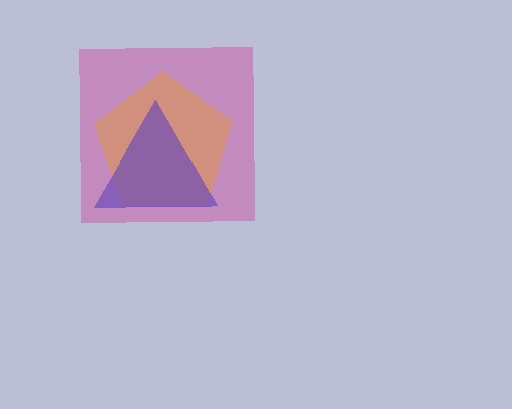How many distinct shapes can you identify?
There are 3 distinct shapes: a yellow pentagon, a blue triangle, a magenta square.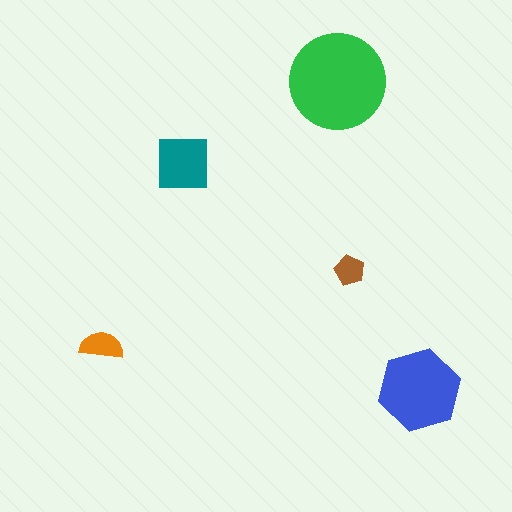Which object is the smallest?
The brown pentagon.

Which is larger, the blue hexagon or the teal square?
The blue hexagon.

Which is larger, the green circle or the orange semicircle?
The green circle.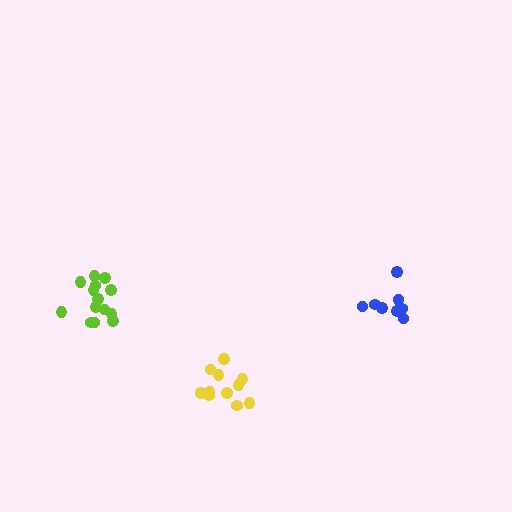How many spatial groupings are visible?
There are 3 spatial groupings.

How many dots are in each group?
Group 1: 14 dots, Group 2: 9 dots, Group 3: 11 dots (34 total).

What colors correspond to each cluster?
The clusters are colored: lime, blue, yellow.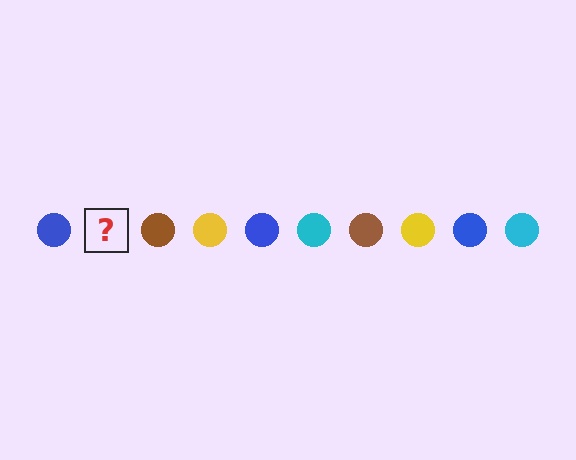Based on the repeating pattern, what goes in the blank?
The blank should be a cyan circle.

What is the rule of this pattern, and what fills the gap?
The rule is that the pattern cycles through blue, cyan, brown, yellow circles. The gap should be filled with a cyan circle.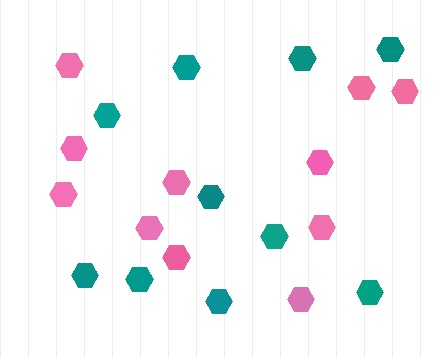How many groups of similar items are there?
There are 2 groups: one group of pink hexagons (11) and one group of teal hexagons (10).